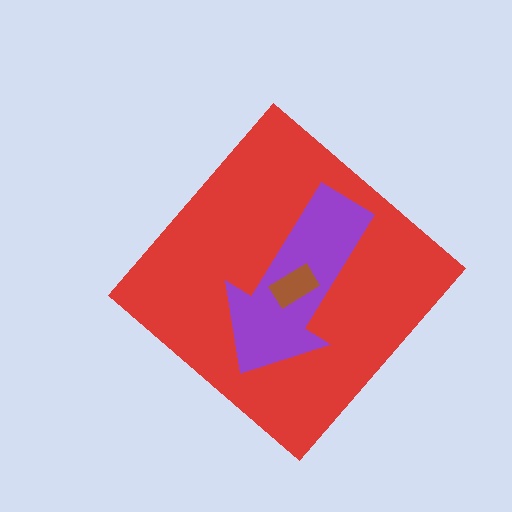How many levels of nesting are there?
3.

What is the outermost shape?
The red diamond.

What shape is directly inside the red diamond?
The purple arrow.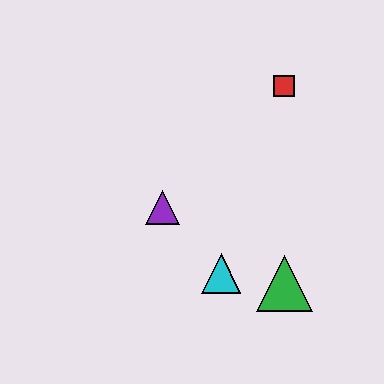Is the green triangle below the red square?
Yes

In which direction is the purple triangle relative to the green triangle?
The purple triangle is to the left of the green triangle.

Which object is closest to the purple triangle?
The cyan triangle is closest to the purple triangle.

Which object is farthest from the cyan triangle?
The red square is farthest from the cyan triangle.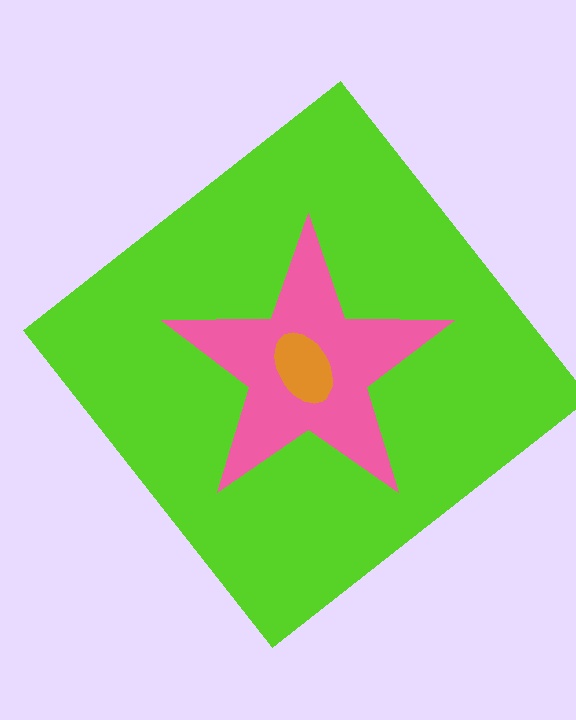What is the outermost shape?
The lime diamond.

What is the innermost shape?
The orange ellipse.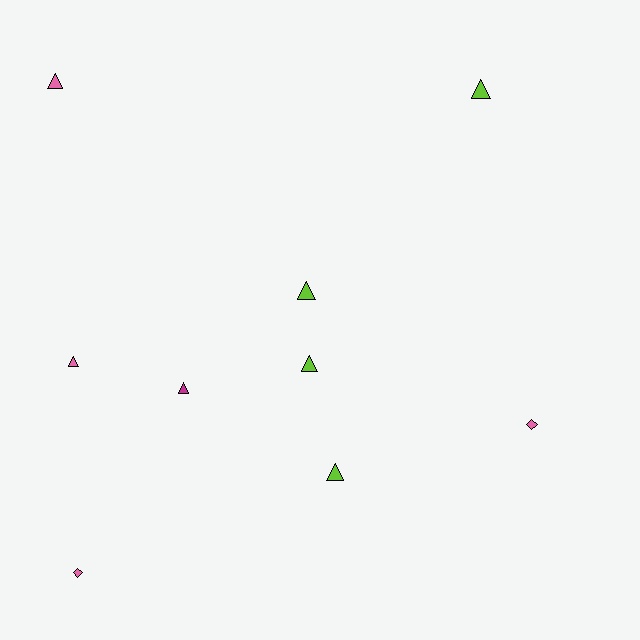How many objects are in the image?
There are 9 objects.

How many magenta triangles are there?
There is 1 magenta triangle.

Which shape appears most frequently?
Triangle, with 7 objects.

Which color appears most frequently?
Pink, with 4 objects.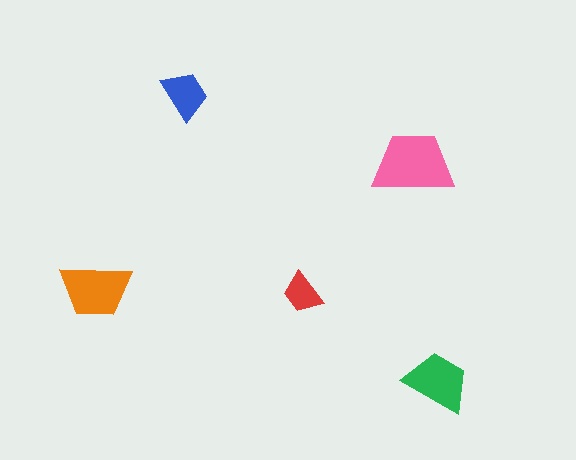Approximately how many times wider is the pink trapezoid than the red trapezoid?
About 2 times wider.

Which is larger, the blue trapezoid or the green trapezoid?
The green one.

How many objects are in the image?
There are 5 objects in the image.